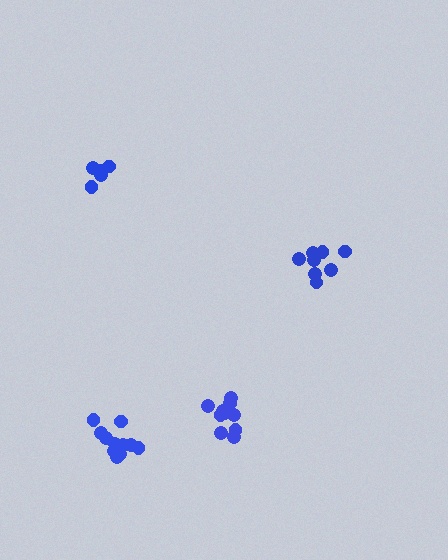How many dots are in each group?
Group 1: 8 dots, Group 2: 10 dots, Group 3: 11 dots, Group 4: 5 dots (34 total).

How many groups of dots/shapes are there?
There are 4 groups.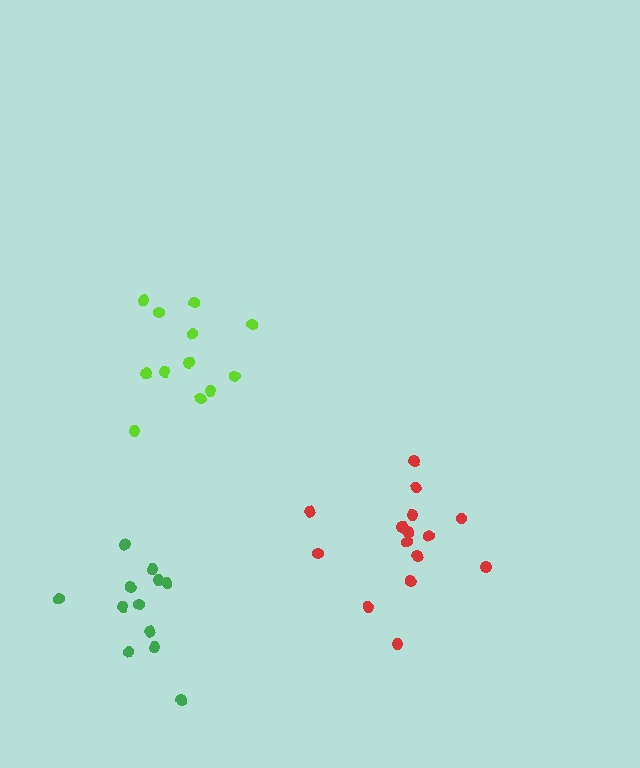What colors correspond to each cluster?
The clusters are colored: red, lime, green.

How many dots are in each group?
Group 1: 15 dots, Group 2: 12 dots, Group 3: 12 dots (39 total).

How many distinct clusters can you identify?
There are 3 distinct clusters.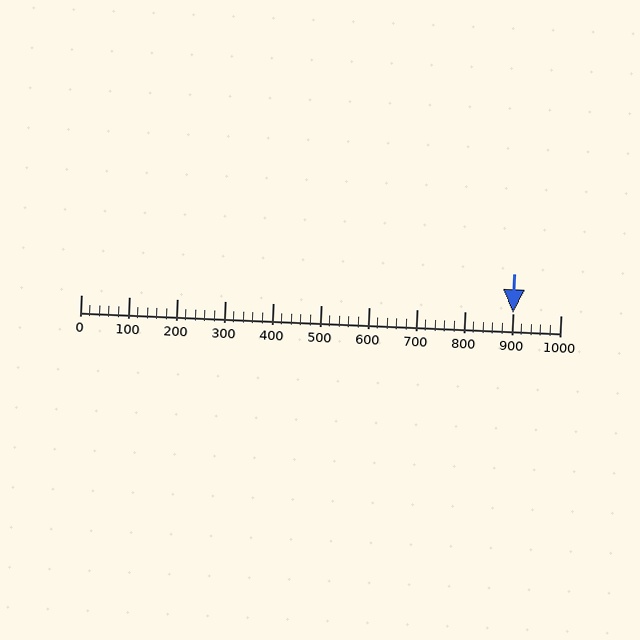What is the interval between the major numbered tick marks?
The major tick marks are spaced 100 units apart.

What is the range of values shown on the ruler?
The ruler shows values from 0 to 1000.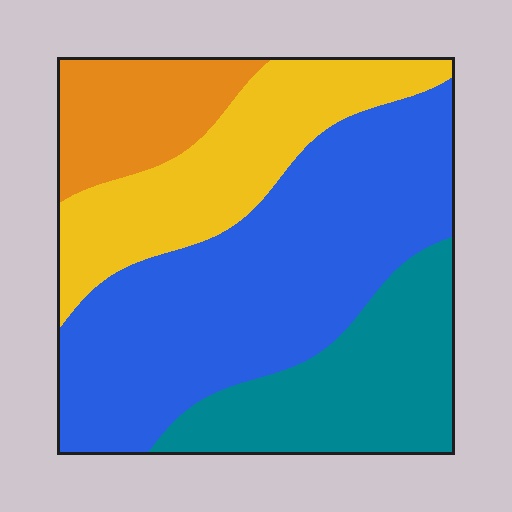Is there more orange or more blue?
Blue.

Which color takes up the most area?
Blue, at roughly 45%.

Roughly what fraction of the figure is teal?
Teal takes up between a sixth and a third of the figure.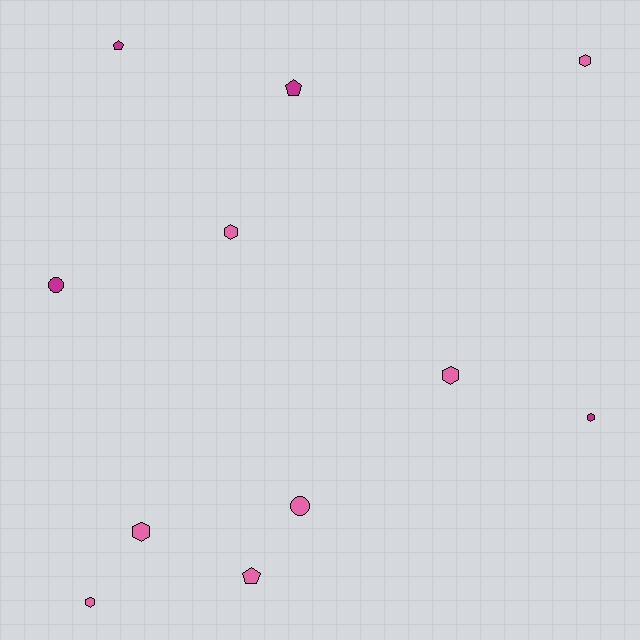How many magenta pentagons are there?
There are 2 magenta pentagons.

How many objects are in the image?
There are 11 objects.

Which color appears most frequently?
Pink, with 7 objects.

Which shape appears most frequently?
Hexagon, with 6 objects.